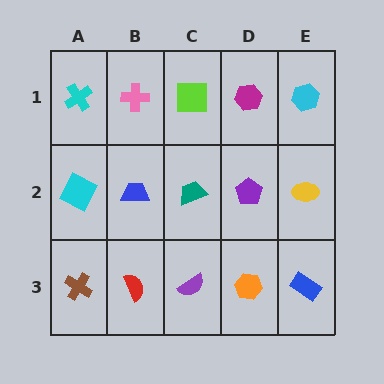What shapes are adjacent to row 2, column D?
A magenta hexagon (row 1, column D), an orange hexagon (row 3, column D), a teal trapezoid (row 2, column C), a yellow ellipse (row 2, column E).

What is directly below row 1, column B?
A blue trapezoid.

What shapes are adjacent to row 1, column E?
A yellow ellipse (row 2, column E), a magenta hexagon (row 1, column D).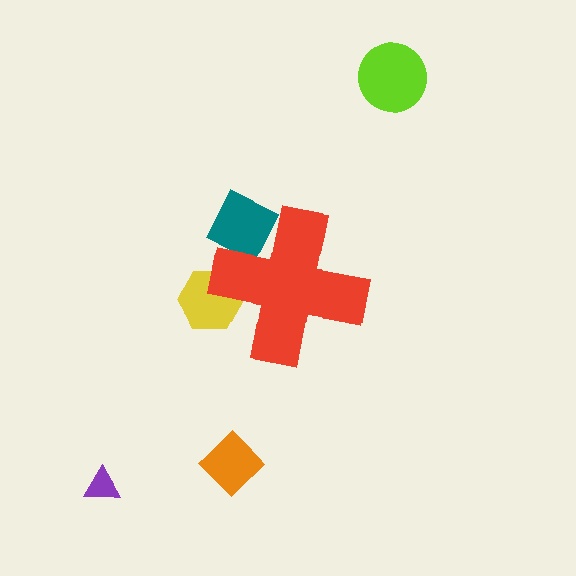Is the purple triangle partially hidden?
No, the purple triangle is fully visible.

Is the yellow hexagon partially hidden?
Yes, the yellow hexagon is partially hidden behind the red cross.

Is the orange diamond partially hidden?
No, the orange diamond is fully visible.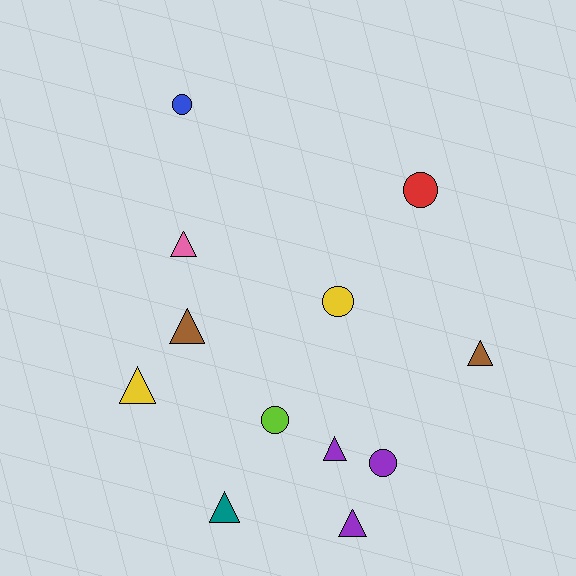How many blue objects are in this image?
There is 1 blue object.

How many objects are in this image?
There are 12 objects.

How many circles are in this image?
There are 5 circles.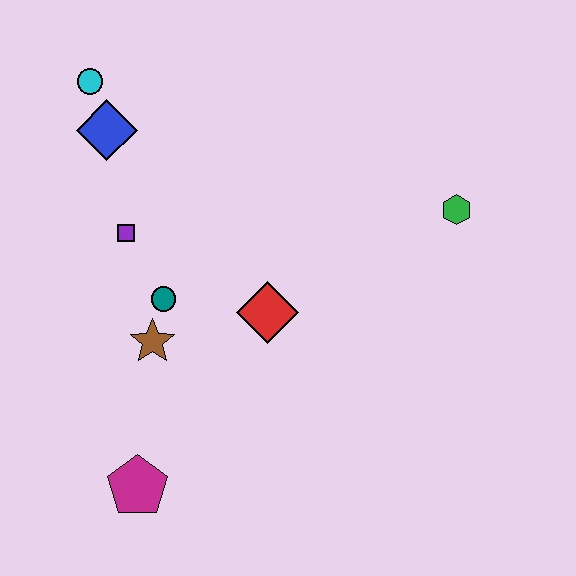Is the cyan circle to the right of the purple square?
No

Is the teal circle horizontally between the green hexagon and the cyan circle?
Yes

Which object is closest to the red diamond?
The teal circle is closest to the red diamond.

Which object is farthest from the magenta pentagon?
The green hexagon is farthest from the magenta pentagon.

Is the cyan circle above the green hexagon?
Yes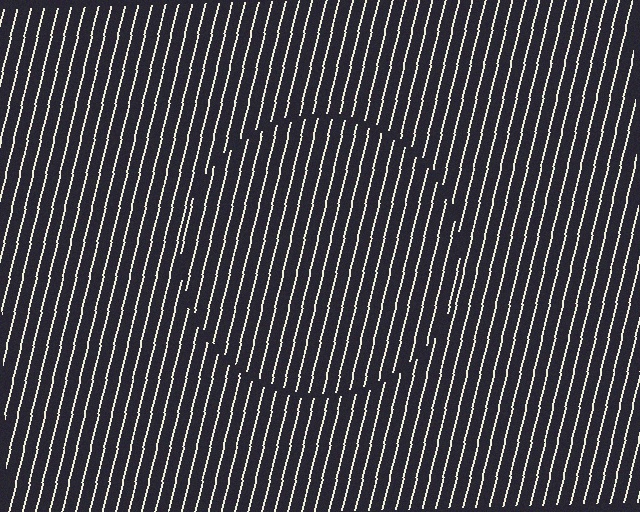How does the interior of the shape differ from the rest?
The interior of the shape contains the same grating, shifted by half a period — the contour is defined by the phase discontinuity where line-ends from the inner and outer gratings abut.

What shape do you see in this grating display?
An illusory circle. The interior of the shape contains the same grating, shifted by half a period — the contour is defined by the phase discontinuity where line-ends from the inner and outer gratings abut.